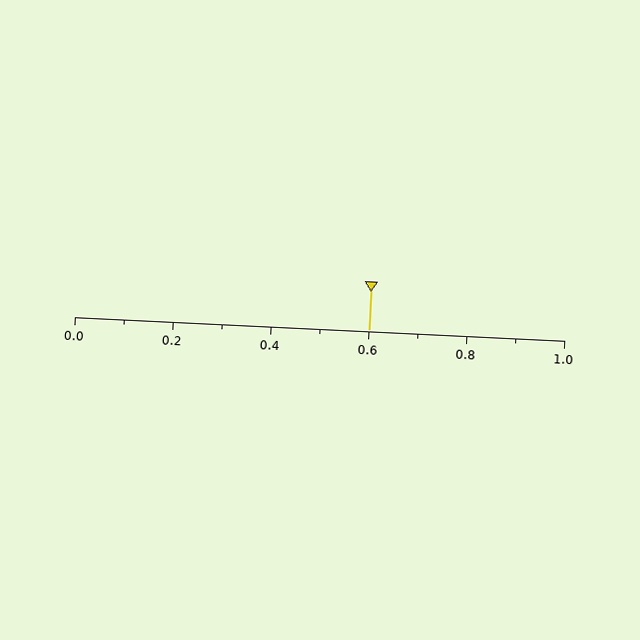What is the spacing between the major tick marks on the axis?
The major ticks are spaced 0.2 apart.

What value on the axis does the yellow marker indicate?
The marker indicates approximately 0.6.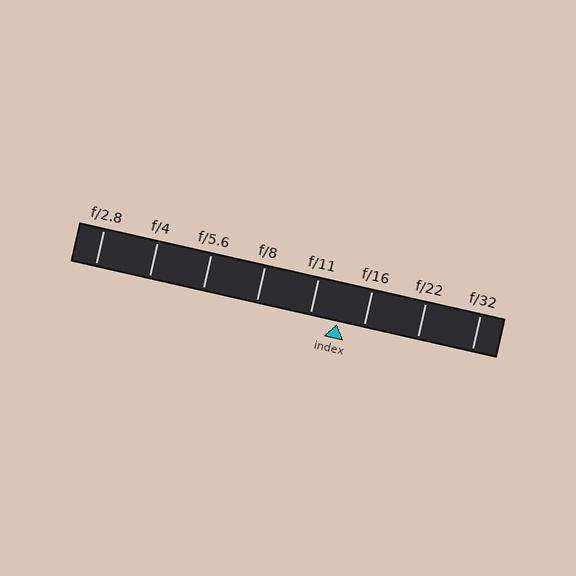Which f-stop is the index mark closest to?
The index mark is closest to f/16.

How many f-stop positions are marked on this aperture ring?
There are 8 f-stop positions marked.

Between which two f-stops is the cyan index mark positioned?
The index mark is between f/11 and f/16.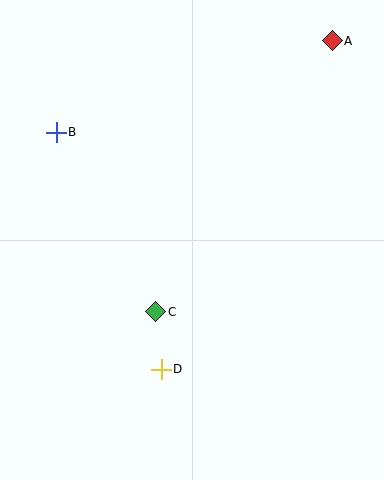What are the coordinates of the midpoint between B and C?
The midpoint between B and C is at (106, 222).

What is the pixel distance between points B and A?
The distance between B and A is 290 pixels.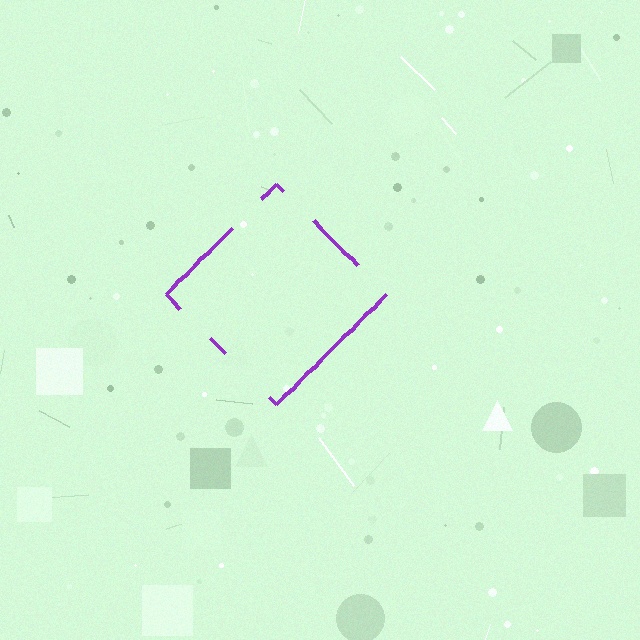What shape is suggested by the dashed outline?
The dashed outline suggests a diamond.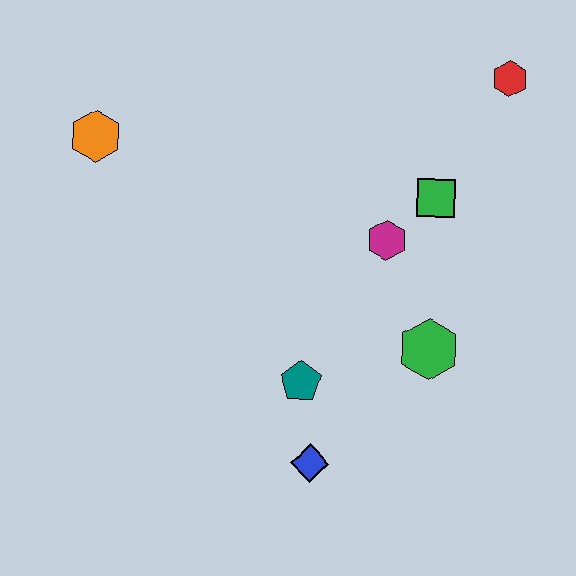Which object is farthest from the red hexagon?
The blue diamond is farthest from the red hexagon.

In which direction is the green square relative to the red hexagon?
The green square is below the red hexagon.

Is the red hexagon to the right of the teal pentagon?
Yes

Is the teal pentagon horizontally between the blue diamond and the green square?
No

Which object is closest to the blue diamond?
The teal pentagon is closest to the blue diamond.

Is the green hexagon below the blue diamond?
No